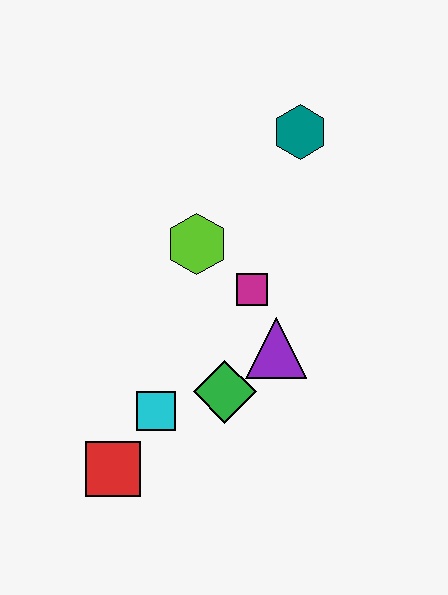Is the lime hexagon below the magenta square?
No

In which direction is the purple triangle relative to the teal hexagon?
The purple triangle is below the teal hexagon.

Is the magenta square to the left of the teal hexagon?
Yes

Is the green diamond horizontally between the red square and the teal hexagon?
Yes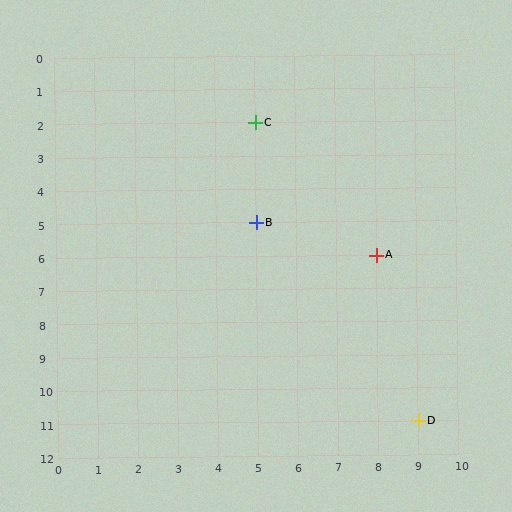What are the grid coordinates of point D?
Point D is at grid coordinates (9, 11).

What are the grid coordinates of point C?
Point C is at grid coordinates (5, 2).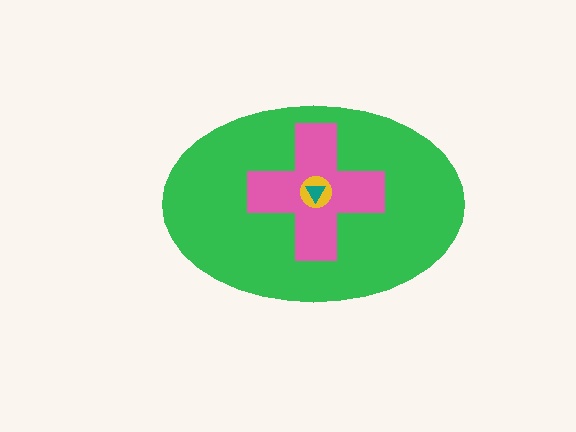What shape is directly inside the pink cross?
The yellow circle.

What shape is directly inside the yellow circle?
The teal triangle.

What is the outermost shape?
The green ellipse.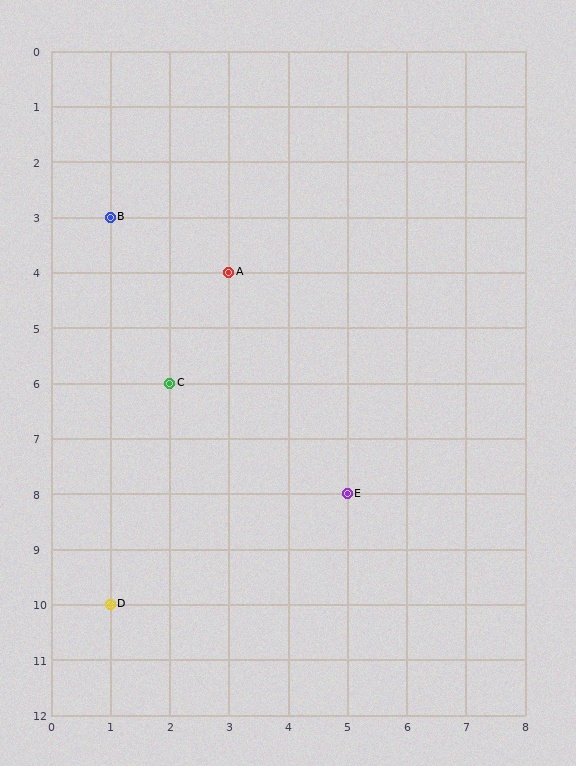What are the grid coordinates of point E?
Point E is at grid coordinates (5, 8).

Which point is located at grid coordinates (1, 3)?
Point B is at (1, 3).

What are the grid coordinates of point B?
Point B is at grid coordinates (1, 3).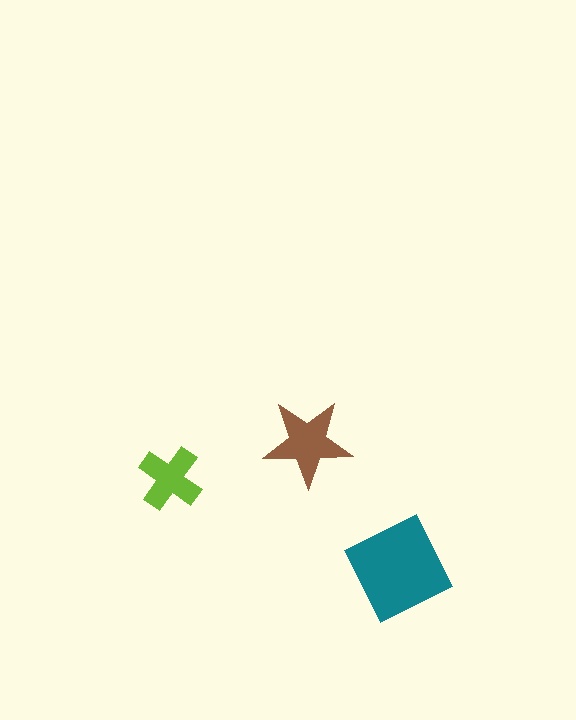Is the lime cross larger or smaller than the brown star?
Smaller.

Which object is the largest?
The teal diamond.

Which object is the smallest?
The lime cross.